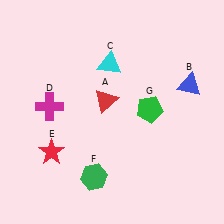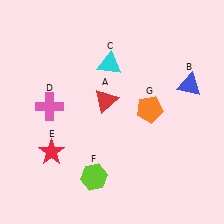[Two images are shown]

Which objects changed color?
D changed from magenta to pink. F changed from green to lime. G changed from green to orange.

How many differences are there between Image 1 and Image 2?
There are 3 differences between the two images.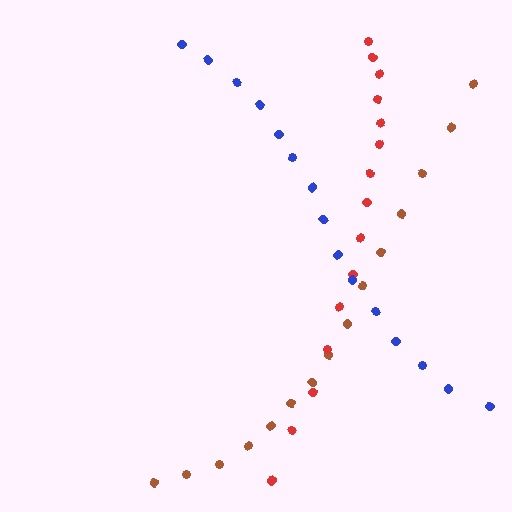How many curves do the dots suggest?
There are 3 distinct paths.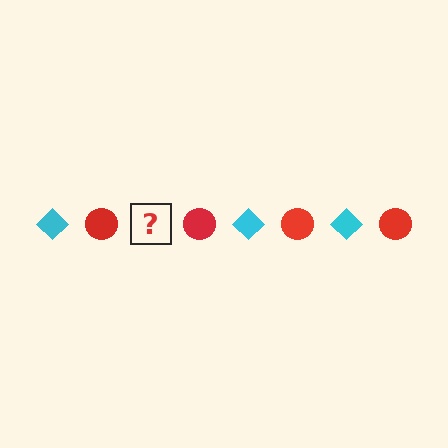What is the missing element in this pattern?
The missing element is a cyan diamond.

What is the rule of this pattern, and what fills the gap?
The rule is that the pattern alternates between cyan diamond and red circle. The gap should be filled with a cyan diamond.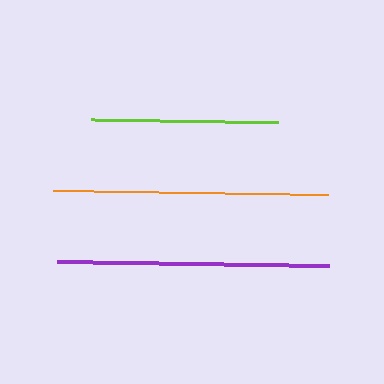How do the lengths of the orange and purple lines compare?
The orange and purple lines are approximately the same length.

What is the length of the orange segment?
The orange segment is approximately 274 pixels long.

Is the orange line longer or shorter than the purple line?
The orange line is longer than the purple line.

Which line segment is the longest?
The orange line is the longest at approximately 274 pixels.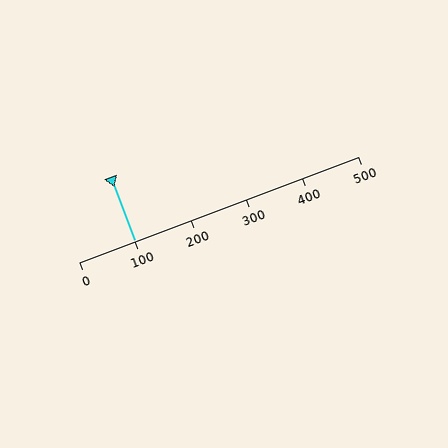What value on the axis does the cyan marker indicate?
The marker indicates approximately 100.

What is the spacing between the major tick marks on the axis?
The major ticks are spaced 100 apart.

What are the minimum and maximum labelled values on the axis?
The axis runs from 0 to 500.